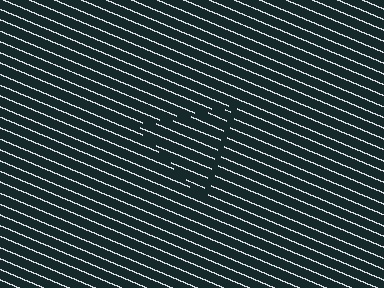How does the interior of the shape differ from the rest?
The interior of the shape contains the same grating, shifted by half a period — the contour is defined by the phase discontinuity where line-ends from the inner and outer gratings abut.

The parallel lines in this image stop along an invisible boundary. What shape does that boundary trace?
An illusory triangle. The interior of the shape contains the same grating, shifted by half a period — the contour is defined by the phase discontinuity where line-ends from the inner and outer gratings abut.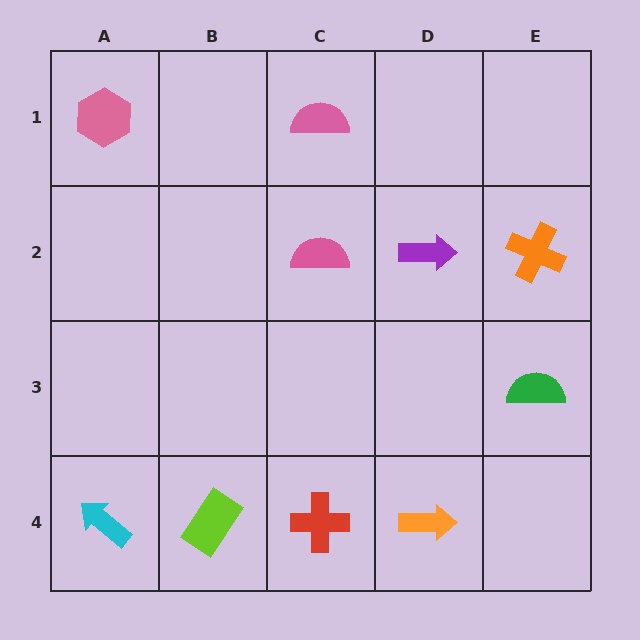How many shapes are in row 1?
2 shapes.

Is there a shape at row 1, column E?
No, that cell is empty.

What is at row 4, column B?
A lime rectangle.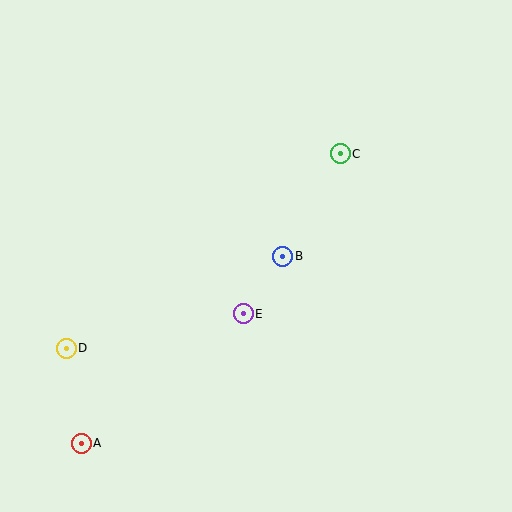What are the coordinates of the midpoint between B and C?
The midpoint between B and C is at (311, 205).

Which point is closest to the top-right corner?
Point C is closest to the top-right corner.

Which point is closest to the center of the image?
Point B at (283, 256) is closest to the center.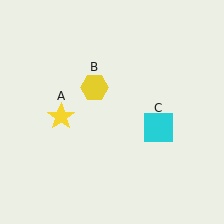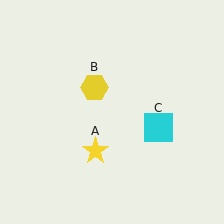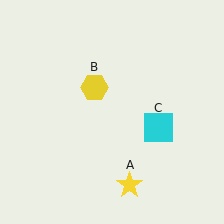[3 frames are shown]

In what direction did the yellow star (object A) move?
The yellow star (object A) moved down and to the right.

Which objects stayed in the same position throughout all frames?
Yellow hexagon (object B) and cyan square (object C) remained stationary.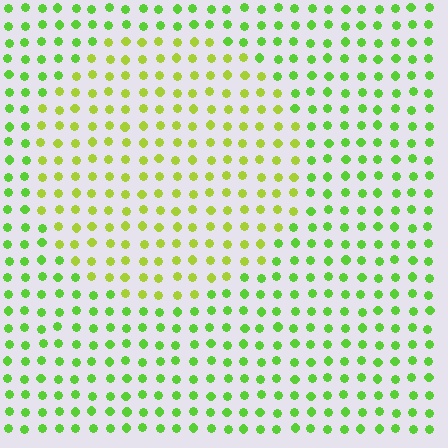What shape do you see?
I see a circle.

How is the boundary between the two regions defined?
The boundary is defined purely by a slight shift in hue (about 30 degrees). Spacing, size, and orientation are identical on both sides.